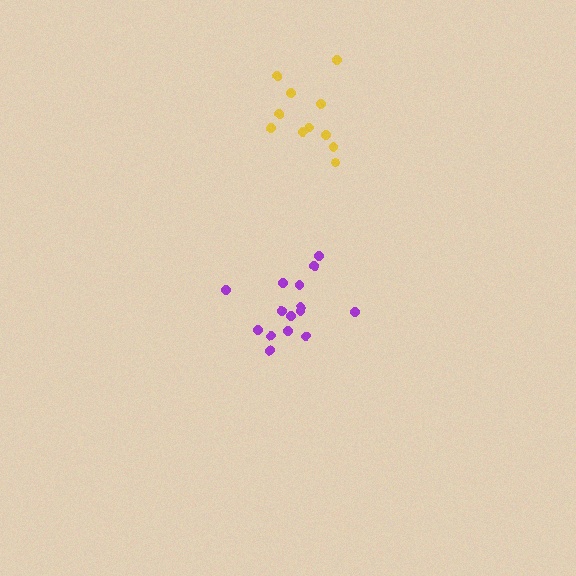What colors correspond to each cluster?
The clusters are colored: purple, yellow.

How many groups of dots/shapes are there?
There are 2 groups.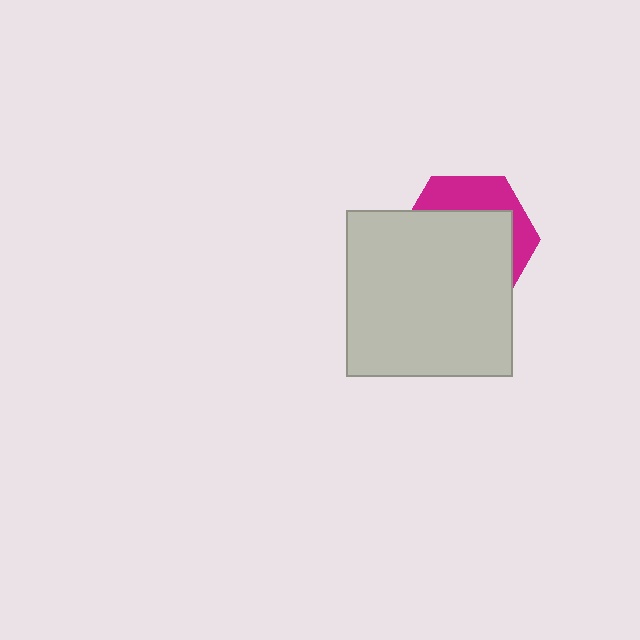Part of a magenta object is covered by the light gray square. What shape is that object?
It is a hexagon.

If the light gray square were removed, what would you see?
You would see the complete magenta hexagon.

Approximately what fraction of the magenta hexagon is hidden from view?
Roughly 69% of the magenta hexagon is hidden behind the light gray square.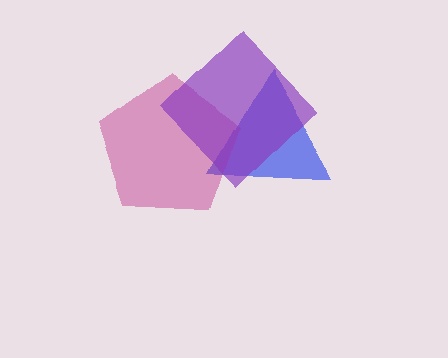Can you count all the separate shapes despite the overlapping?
Yes, there are 3 separate shapes.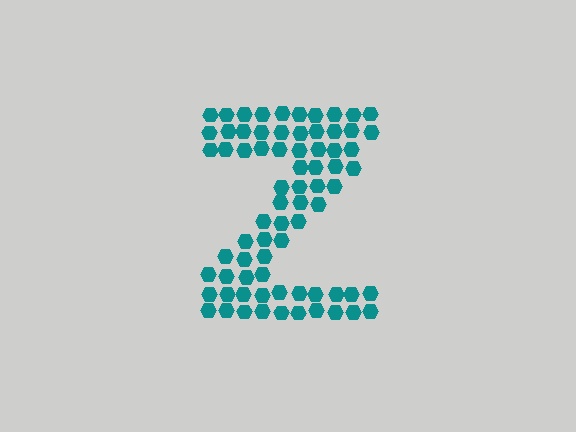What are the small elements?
The small elements are hexagons.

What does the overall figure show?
The overall figure shows the letter Z.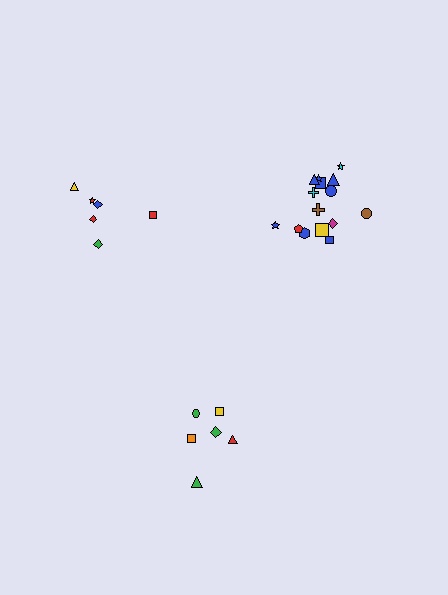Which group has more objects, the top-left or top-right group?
The top-right group.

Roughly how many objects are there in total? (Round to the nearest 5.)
Roughly 25 objects in total.